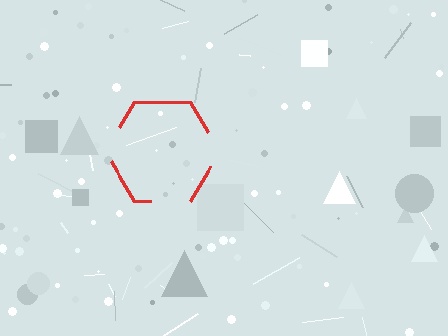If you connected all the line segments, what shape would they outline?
They would outline a hexagon.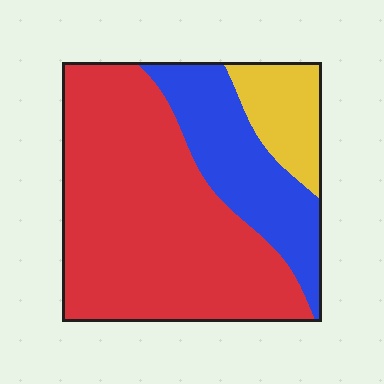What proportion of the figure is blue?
Blue covers 24% of the figure.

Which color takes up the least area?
Yellow, at roughly 10%.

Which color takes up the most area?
Red, at roughly 65%.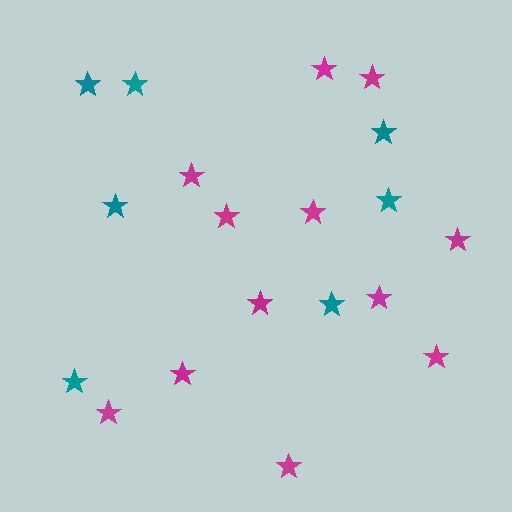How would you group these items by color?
There are 2 groups: one group of magenta stars (12) and one group of teal stars (7).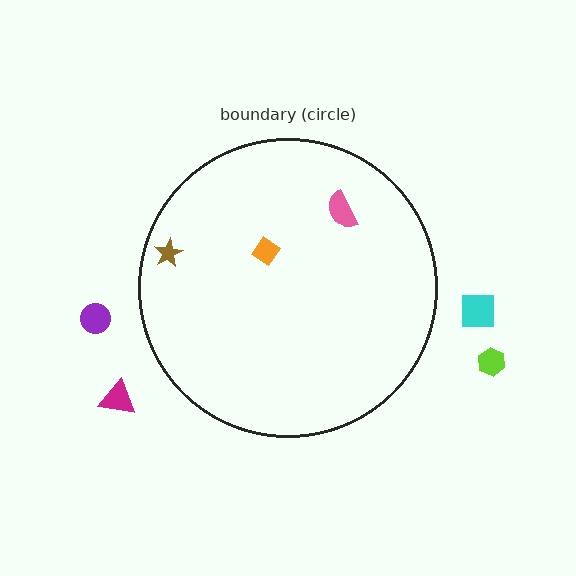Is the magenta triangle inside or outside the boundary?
Outside.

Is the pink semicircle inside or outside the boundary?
Inside.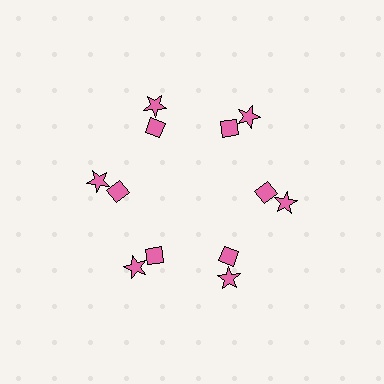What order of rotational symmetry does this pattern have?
This pattern has 6-fold rotational symmetry.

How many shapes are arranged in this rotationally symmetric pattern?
There are 12 shapes, arranged in 6 groups of 2.